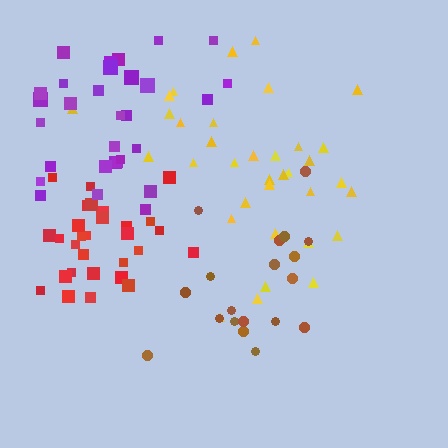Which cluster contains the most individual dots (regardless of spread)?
Yellow (35).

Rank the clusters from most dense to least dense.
red, brown, yellow, purple.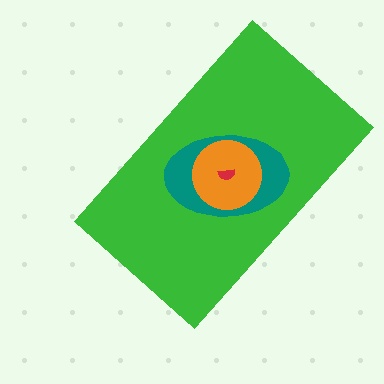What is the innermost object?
The red semicircle.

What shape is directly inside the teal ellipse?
The orange circle.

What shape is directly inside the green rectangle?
The teal ellipse.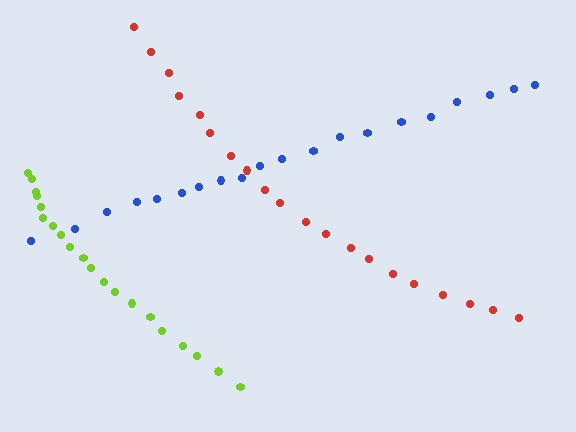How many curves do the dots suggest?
There are 3 distinct paths.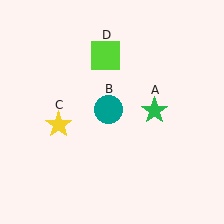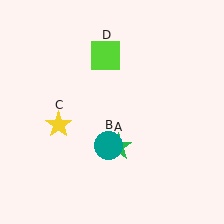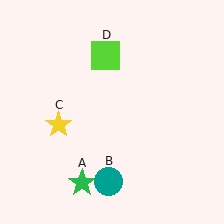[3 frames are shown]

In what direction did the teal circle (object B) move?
The teal circle (object B) moved down.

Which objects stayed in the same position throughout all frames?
Yellow star (object C) and lime square (object D) remained stationary.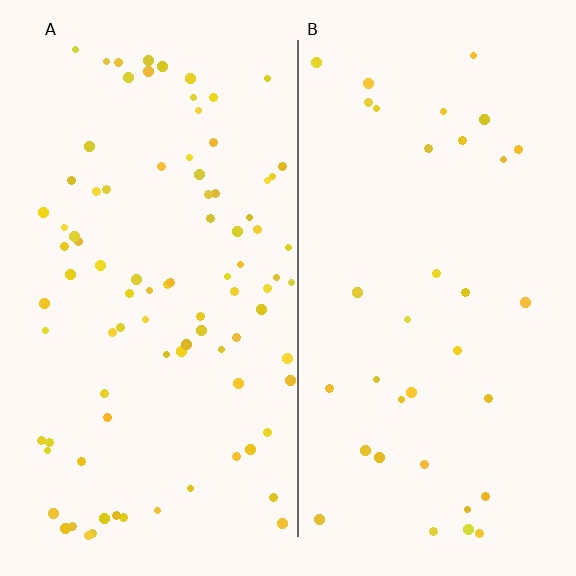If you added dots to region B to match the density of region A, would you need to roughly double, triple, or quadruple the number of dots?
Approximately triple.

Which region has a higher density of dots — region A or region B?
A (the left).